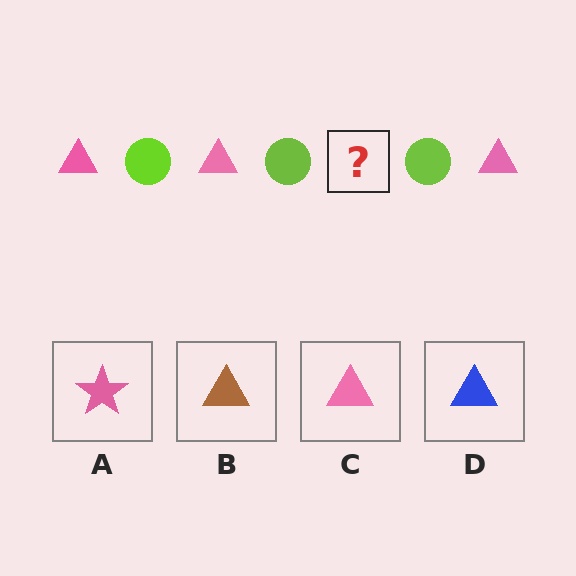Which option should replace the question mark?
Option C.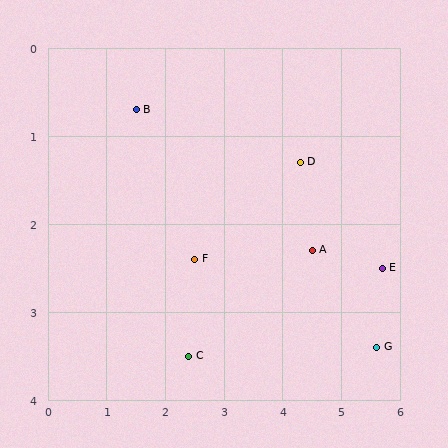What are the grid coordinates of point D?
Point D is at approximately (4.3, 1.3).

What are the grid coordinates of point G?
Point G is at approximately (5.6, 3.4).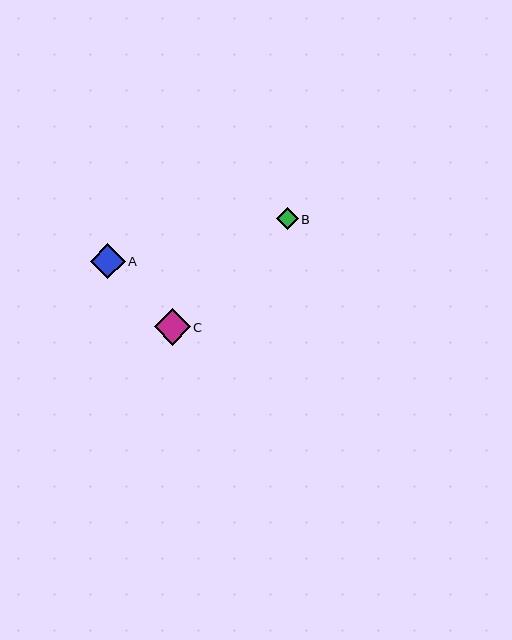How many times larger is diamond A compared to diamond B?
Diamond A is approximately 1.6 times the size of diamond B.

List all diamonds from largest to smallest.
From largest to smallest: C, A, B.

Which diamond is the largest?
Diamond C is the largest with a size of approximately 36 pixels.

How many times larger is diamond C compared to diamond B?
Diamond C is approximately 1.7 times the size of diamond B.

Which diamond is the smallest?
Diamond B is the smallest with a size of approximately 22 pixels.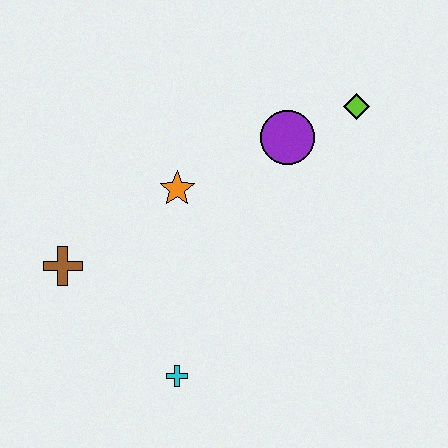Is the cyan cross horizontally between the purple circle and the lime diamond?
No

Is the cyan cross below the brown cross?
Yes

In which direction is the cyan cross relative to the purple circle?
The cyan cross is below the purple circle.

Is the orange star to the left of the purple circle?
Yes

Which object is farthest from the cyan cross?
The lime diamond is farthest from the cyan cross.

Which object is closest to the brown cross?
The orange star is closest to the brown cross.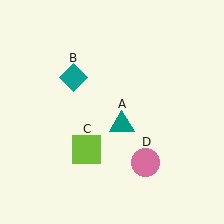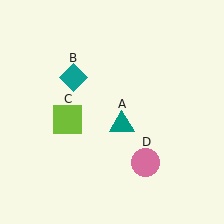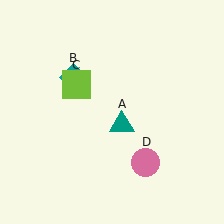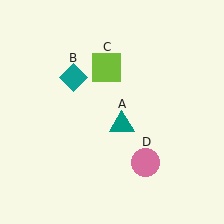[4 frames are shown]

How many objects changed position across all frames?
1 object changed position: lime square (object C).